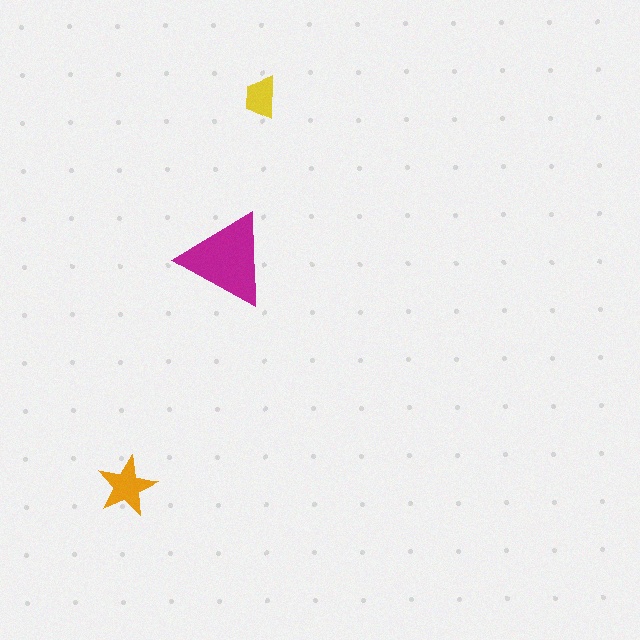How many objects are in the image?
There are 3 objects in the image.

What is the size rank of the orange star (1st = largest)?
2nd.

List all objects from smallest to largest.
The yellow trapezoid, the orange star, the magenta triangle.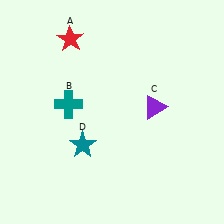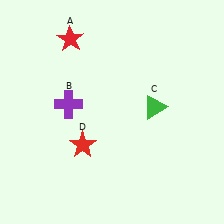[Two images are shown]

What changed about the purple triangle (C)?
In Image 1, C is purple. In Image 2, it changed to green.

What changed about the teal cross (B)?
In Image 1, B is teal. In Image 2, it changed to purple.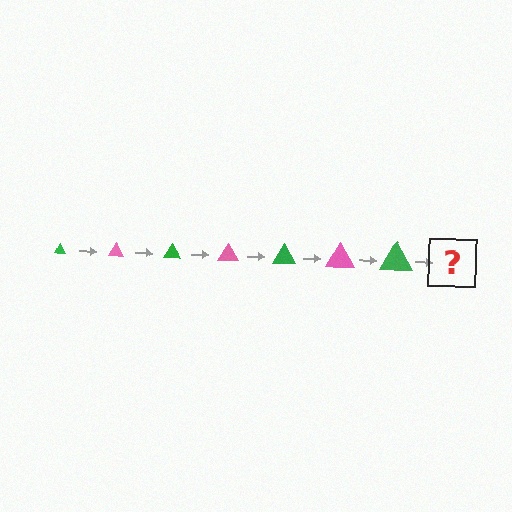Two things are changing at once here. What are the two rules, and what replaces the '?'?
The two rules are that the triangle grows larger each step and the color cycles through green and pink. The '?' should be a pink triangle, larger than the previous one.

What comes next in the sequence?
The next element should be a pink triangle, larger than the previous one.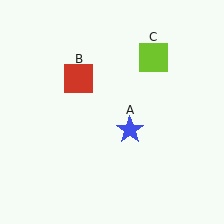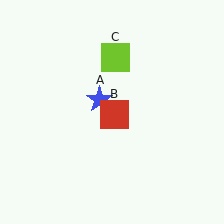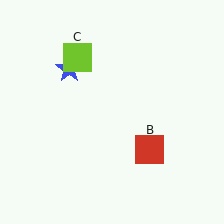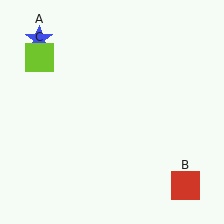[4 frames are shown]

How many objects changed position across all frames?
3 objects changed position: blue star (object A), red square (object B), lime square (object C).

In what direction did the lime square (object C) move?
The lime square (object C) moved left.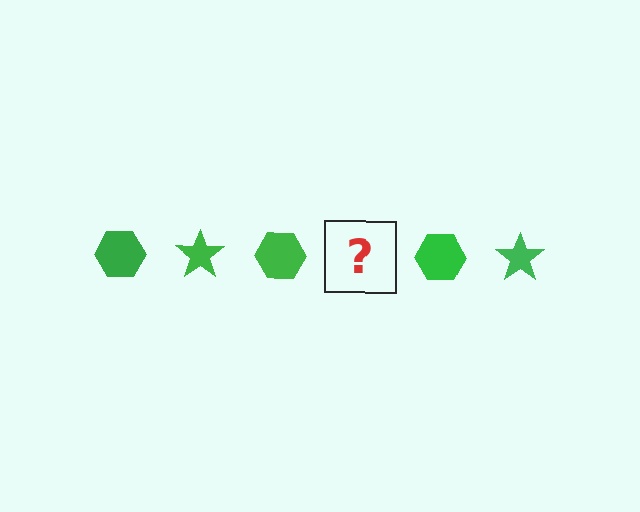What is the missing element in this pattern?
The missing element is a green star.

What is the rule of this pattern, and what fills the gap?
The rule is that the pattern cycles through hexagon, star shapes in green. The gap should be filled with a green star.